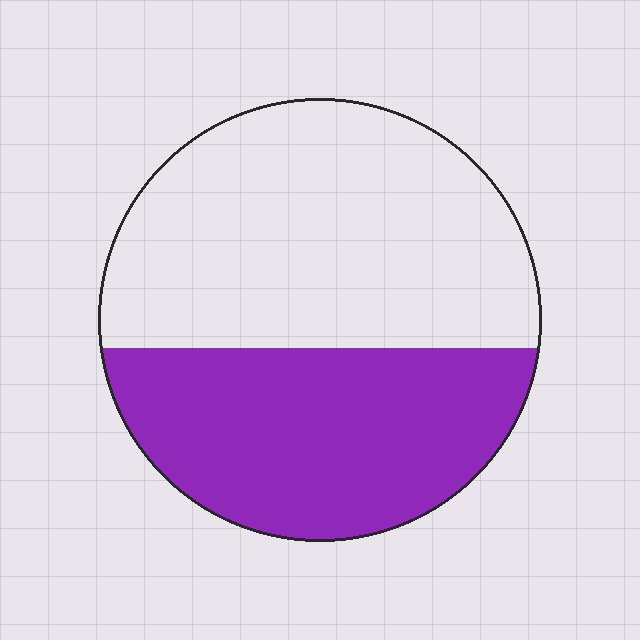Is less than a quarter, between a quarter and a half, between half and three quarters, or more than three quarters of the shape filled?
Between a quarter and a half.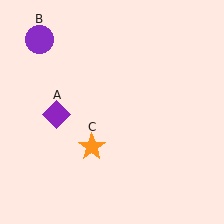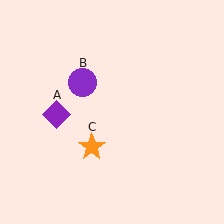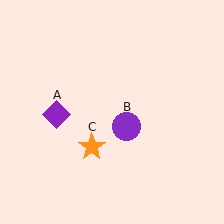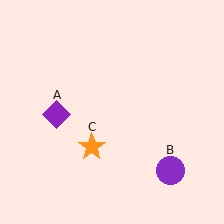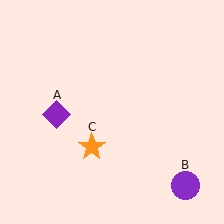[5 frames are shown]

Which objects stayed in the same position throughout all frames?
Purple diamond (object A) and orange star (object C) remained stationary.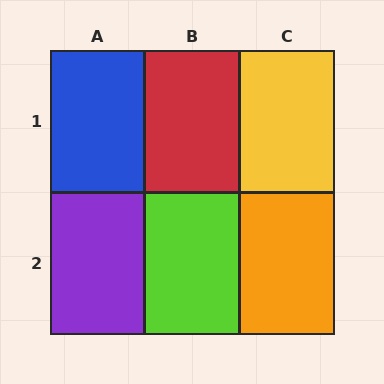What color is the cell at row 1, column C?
Yellow.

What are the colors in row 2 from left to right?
Purple, lime, orange.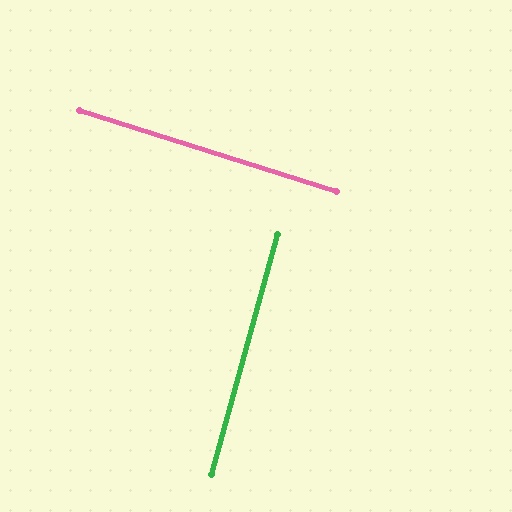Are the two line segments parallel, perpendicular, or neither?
Perpendicular — they meet at approximately 88°.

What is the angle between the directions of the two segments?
Approximately 88 degrees.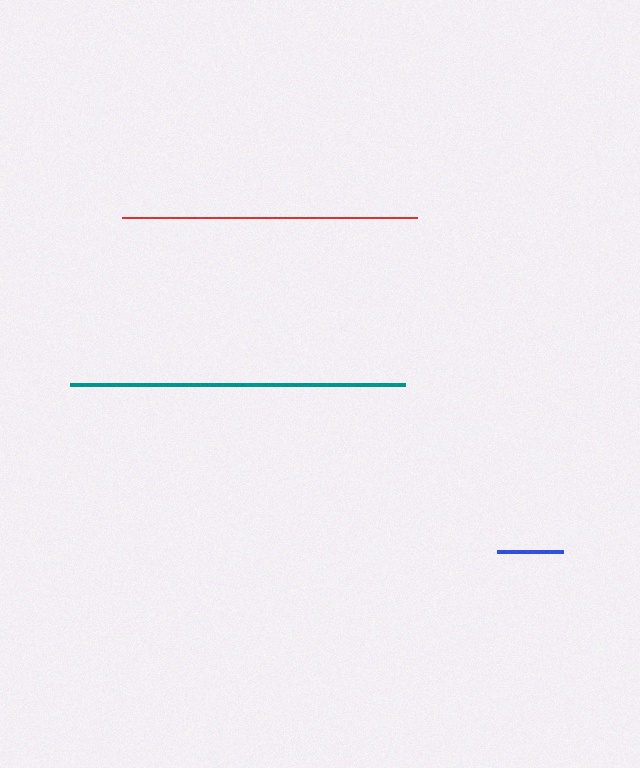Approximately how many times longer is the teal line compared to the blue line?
The teal line is approximately 5.2 times the length of the blue line.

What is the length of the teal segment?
The teal segment is approximately 335 pixels long.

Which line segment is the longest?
The teal line is the longest at approximately 335 pixels.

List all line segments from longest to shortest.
From longest to shortest: teal, red, blue.